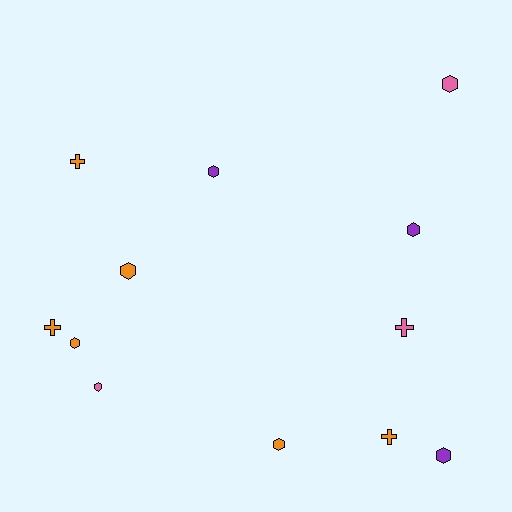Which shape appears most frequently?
Hexagon, with 8 objects.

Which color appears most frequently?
Orange, with 6 objects.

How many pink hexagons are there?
There are 2 pink hexagons.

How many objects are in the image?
There are 12 objects.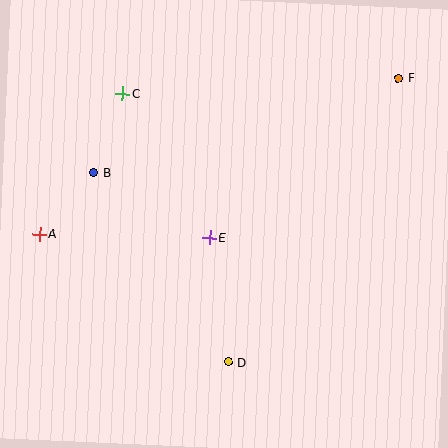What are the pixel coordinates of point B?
Point B is at (94, 172).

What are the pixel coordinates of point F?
Point F is at (399, 78).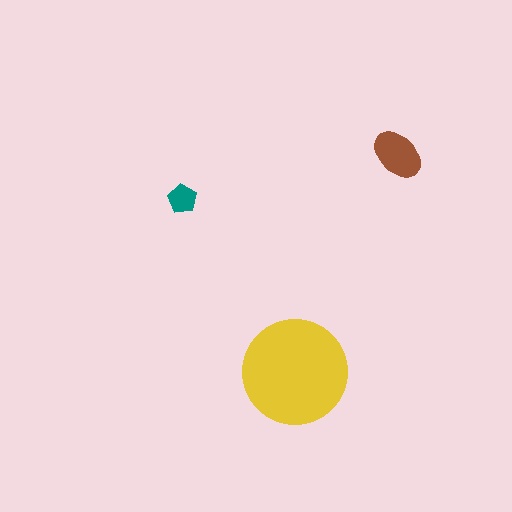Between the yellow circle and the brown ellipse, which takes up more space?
The yellow circle.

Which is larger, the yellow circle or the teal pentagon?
The yellow circle.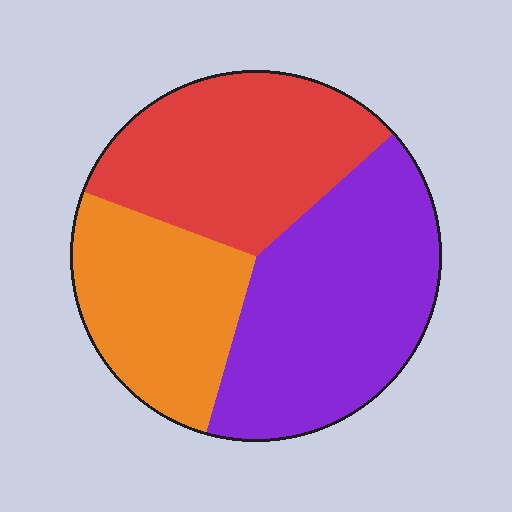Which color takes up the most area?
Purple, at roughly 40%.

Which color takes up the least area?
Orange, at roughly 25%.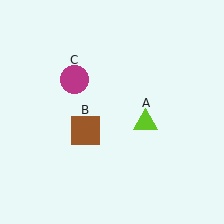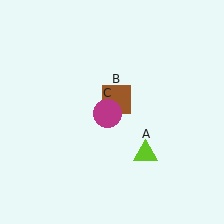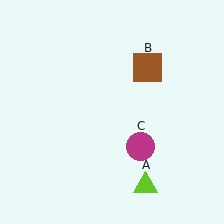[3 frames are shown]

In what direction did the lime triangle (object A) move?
The lime triangle (object A) moved down.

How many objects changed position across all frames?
3 objects changed position: lime triangle (object A), brown square (object B), magenta circle (object C).